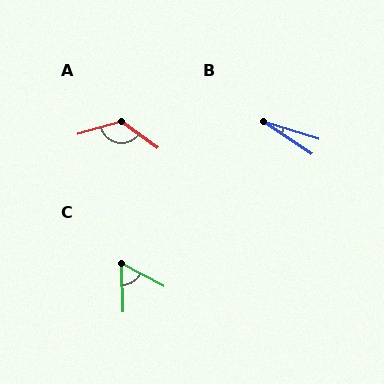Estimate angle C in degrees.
Approximately 60 degrees.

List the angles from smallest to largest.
B (16°), C (60°), A (129°).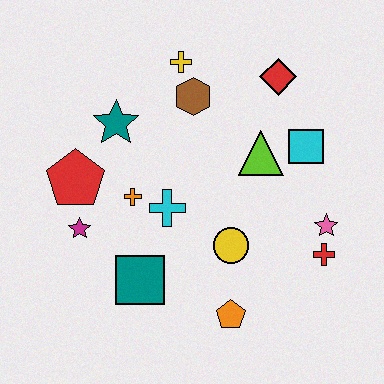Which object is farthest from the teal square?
The red diamond is farthest from the teal square.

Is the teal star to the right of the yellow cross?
No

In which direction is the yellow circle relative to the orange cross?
The yellow circle is to the right of the orange cross.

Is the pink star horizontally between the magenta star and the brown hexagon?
No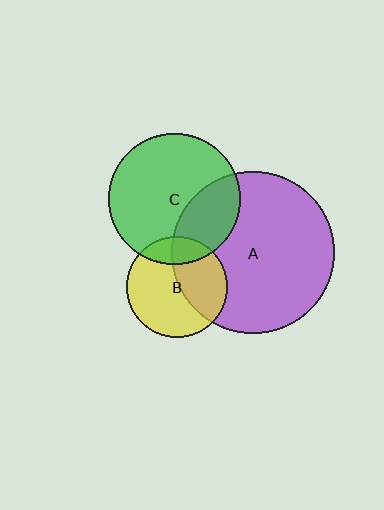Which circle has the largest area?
Circle A (purple).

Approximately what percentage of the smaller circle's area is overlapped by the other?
Approximately 20%.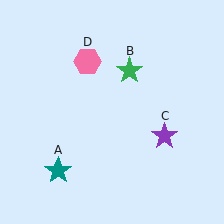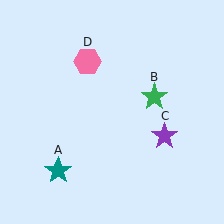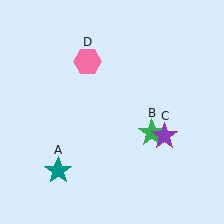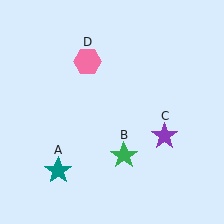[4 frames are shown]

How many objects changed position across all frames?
1 object changed position: green star (object B).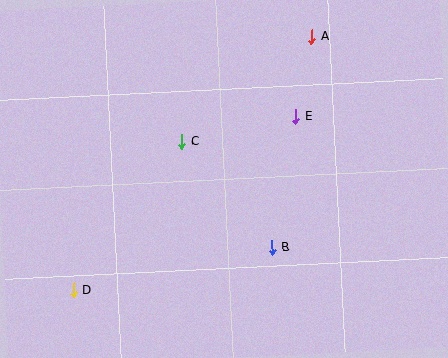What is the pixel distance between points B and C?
The distance between B and C is 139 pixels.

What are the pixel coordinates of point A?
Point A is at (312, 37).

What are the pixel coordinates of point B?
Point B is at (272, 247).